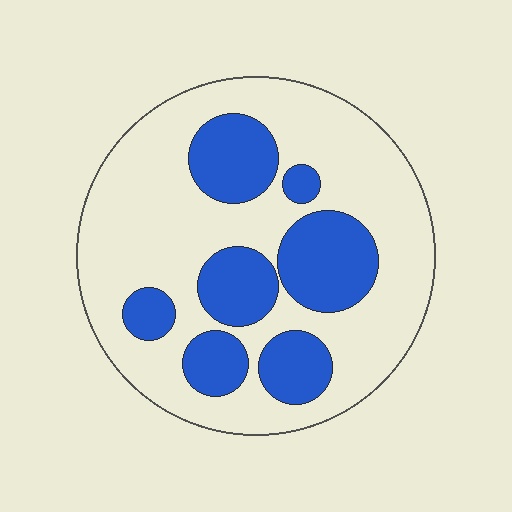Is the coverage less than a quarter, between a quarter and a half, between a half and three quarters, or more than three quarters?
Between a quarter and a half.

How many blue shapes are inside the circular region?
7.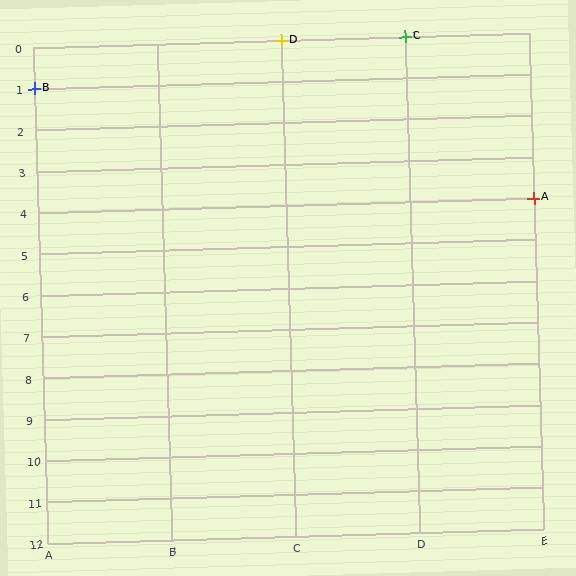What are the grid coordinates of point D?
Point D is at grid coordinates (C, 0).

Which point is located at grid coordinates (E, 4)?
Point A is at (E, 4).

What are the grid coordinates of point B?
Point B is at grid coordinates (A, 1).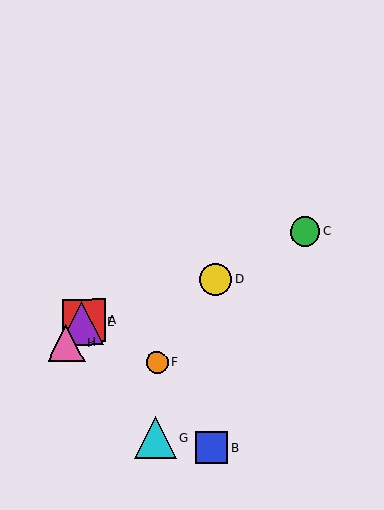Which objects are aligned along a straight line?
Objects A, E, H are aligned along a straight line.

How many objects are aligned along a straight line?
3 objects (A, E, H) are aligned along a straight line.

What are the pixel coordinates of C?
Object C is at (305, 232).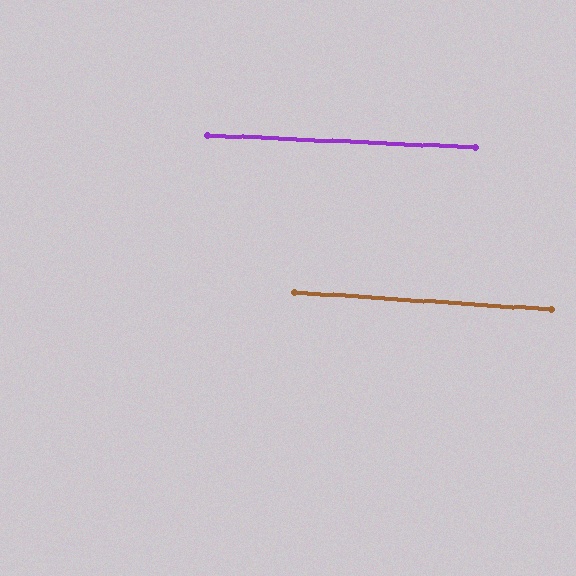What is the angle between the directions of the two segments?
Approximately 1 degree.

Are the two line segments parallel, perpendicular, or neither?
Parallel — their directions differ by only 1.2°.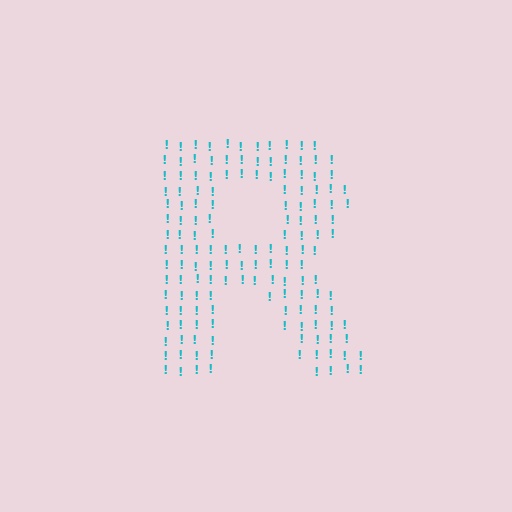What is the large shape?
The large shape is the letter R.